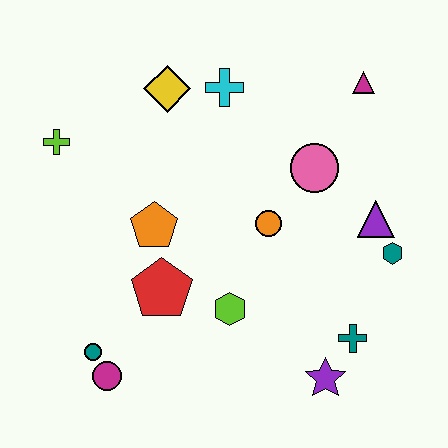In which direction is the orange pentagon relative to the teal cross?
The orange pentagon is to the left of the teal cross.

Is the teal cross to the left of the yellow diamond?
No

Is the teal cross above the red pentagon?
No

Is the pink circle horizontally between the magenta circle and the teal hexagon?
Yes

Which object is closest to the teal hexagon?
The purple triangle is closest to the teal hexagon.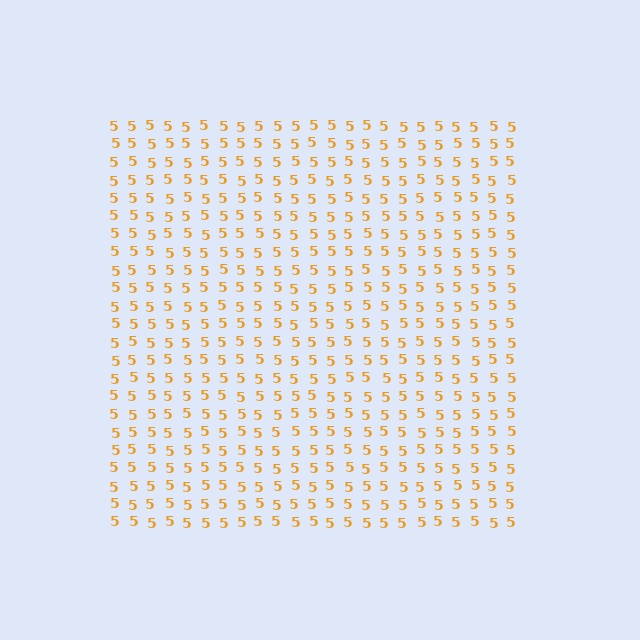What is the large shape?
The large shape is a square.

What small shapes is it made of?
It is made of small digit 5's.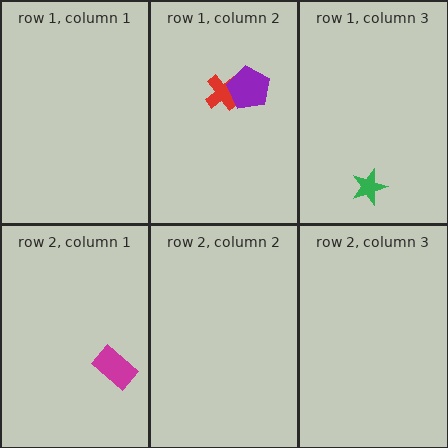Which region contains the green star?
The row 1, column 3 region.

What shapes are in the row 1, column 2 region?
The red cross, the purple pentagon.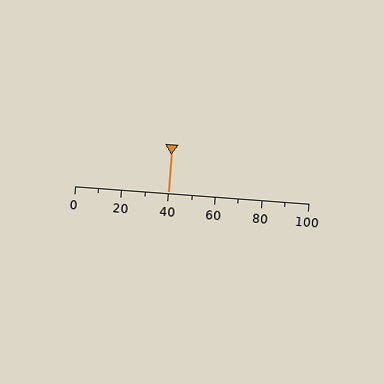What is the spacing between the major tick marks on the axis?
The major ticks are spaced 20 apart.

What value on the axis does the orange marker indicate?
The marker indicates approximately 40.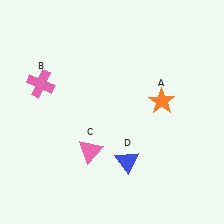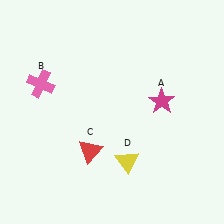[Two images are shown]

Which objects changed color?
A changed from orange to magenta. C changed from pink to red. D changed from blue to yellow.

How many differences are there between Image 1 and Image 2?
There are 3 differences between the two images.